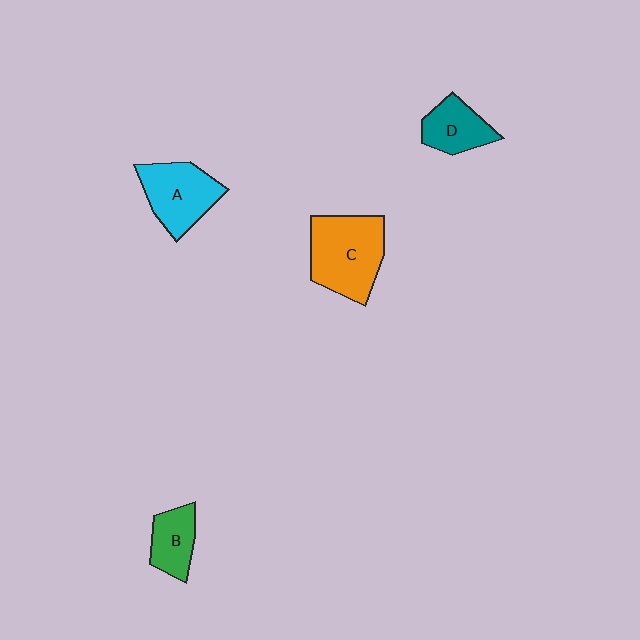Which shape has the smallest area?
Shape B (green).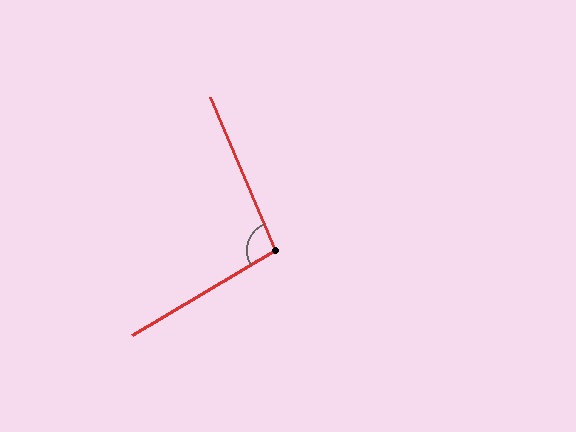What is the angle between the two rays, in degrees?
Approximately 98 degrees.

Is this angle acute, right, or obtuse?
It is obtuse.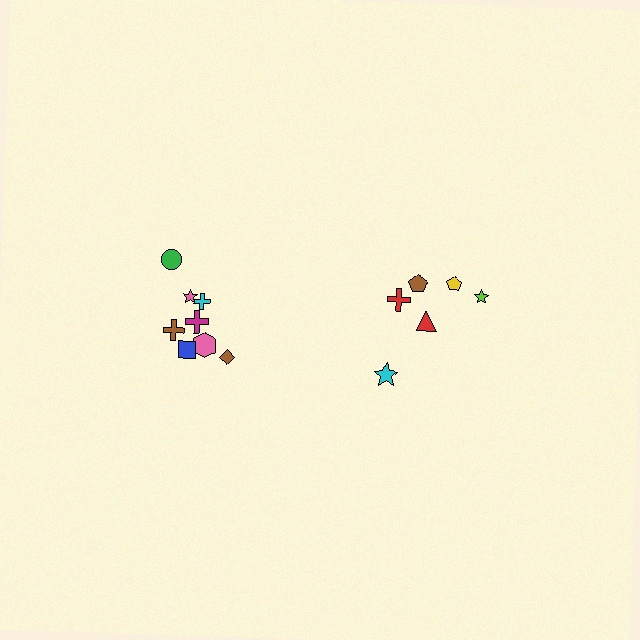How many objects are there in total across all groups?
There are 14 objects.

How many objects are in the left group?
There are 8 objects.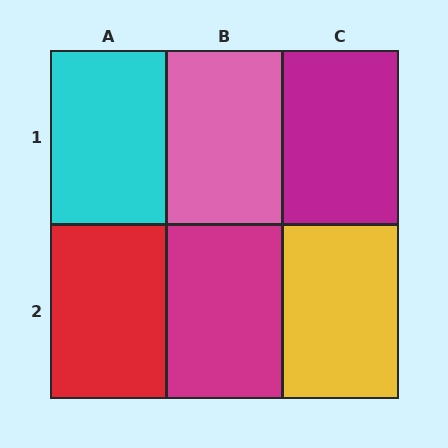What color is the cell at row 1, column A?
Cyan.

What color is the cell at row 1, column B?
Pink.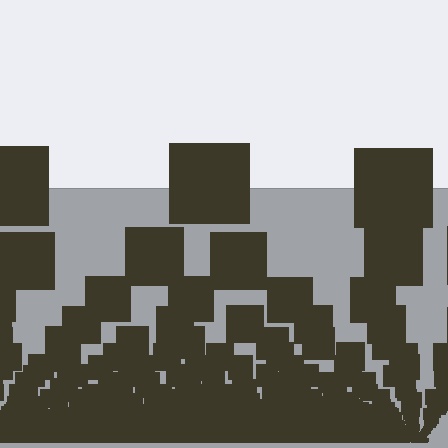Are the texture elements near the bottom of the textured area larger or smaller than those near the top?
Smaller. The gradient is inverted — elements near the bottom are smaller and denser.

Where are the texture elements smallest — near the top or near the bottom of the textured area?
Near the bottom.